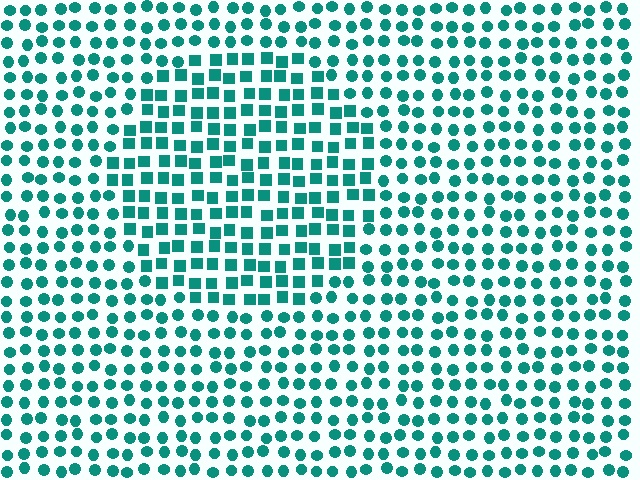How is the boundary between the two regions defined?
The boundary is defined by a change in element shape: squares inside vs. circles outside. All elements share the same color and spacing.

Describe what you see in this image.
The image is filled with small teal elements arranged in a uniform grid. A circle-shaped region contains squares, while the surrounding area contains circles. The boundary is defined purely by the change in element shape.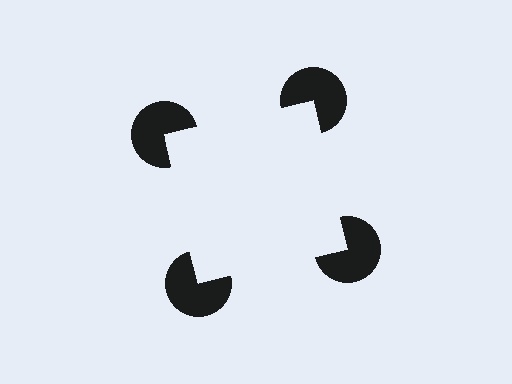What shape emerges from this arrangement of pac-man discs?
An illusory square — its edges are inferred from the aligned wedge cuts in the pac-man discs, not physically drawn.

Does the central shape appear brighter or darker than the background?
It typically appears slightly brighter than the background, even though no actual brightness change is drawn.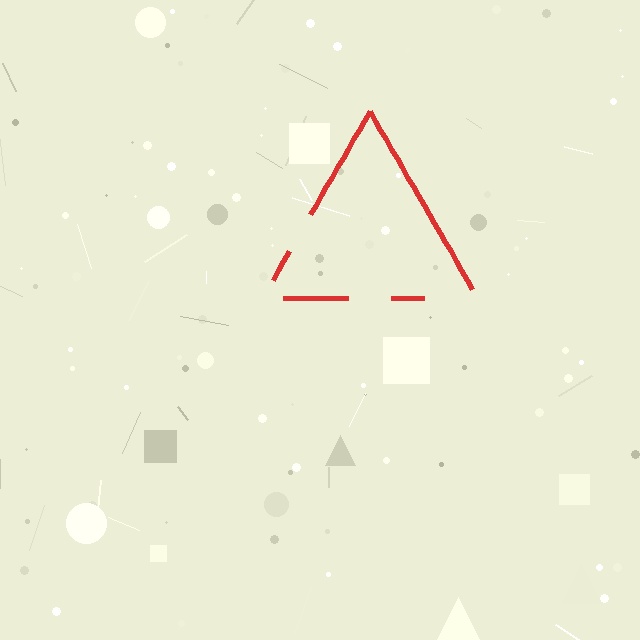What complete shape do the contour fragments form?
The contour fragments form a triangle.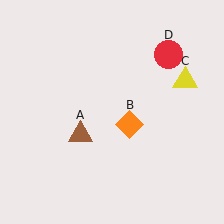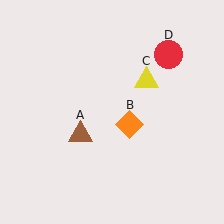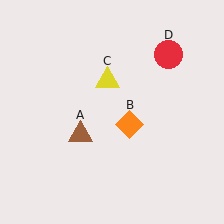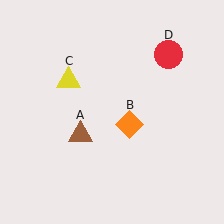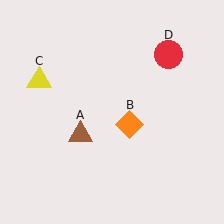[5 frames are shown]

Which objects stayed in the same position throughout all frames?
Brown triangle (object A) and orange diamond (object B) and red circle (object D) remained stationary.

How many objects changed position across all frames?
1 object changed position: yellow triangle (object C).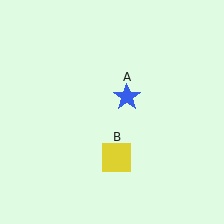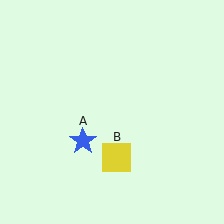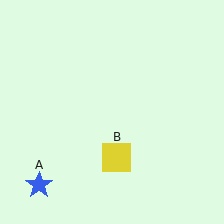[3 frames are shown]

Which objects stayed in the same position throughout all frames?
Yellow square (object B) remained stationary.